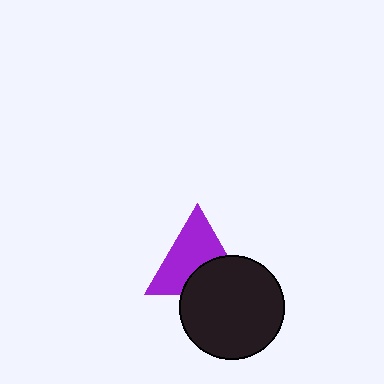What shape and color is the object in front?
The object in front is a black circle.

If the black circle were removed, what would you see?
You would see the complete purple triangle.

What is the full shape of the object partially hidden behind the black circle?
The partially hidden object is a purple triangle.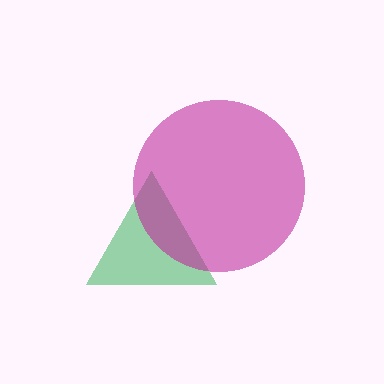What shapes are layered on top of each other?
The layered shapes are: a green triangle, a magenta circle.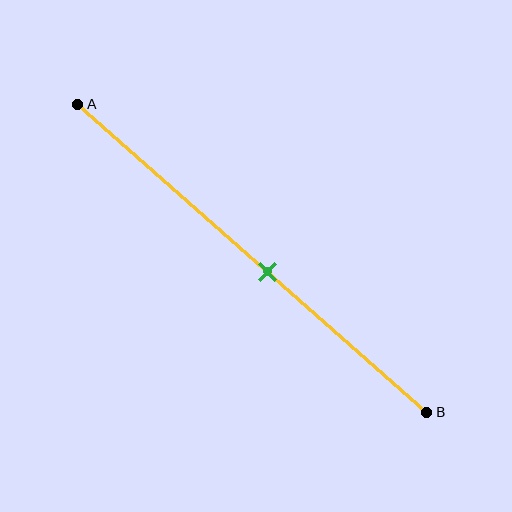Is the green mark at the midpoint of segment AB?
No, the mark is at about 55% from A, not at the 50% midpoint.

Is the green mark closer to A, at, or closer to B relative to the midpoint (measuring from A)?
The green mark is closer to point B than the midpoint of segment AB.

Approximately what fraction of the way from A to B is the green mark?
The green mark is approximately 55% of the way from A to B.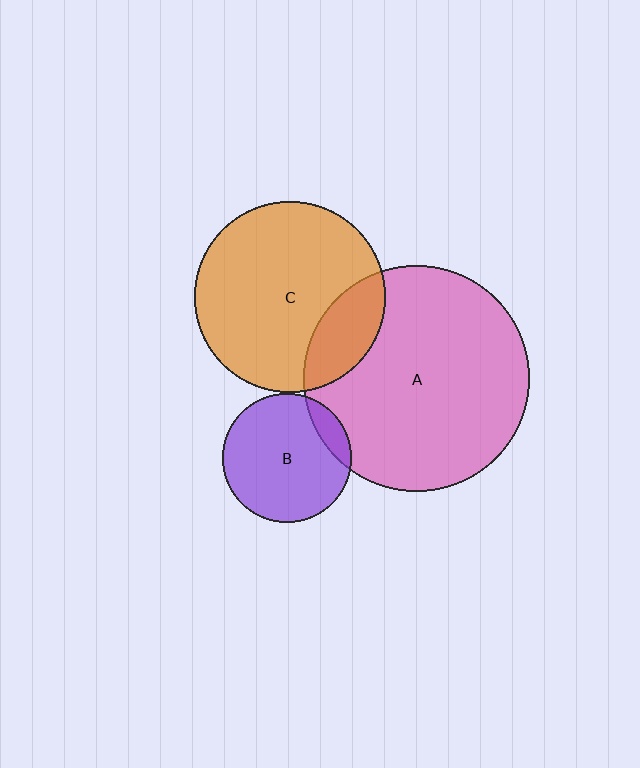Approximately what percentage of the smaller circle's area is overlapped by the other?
Approximately 10%.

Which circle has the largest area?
Circle A (pink).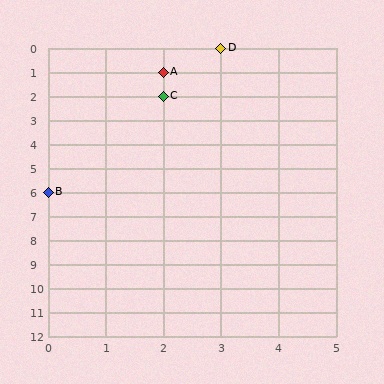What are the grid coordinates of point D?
Point D is at grid coordinates (3, 0).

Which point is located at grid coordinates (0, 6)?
Point B is at (0, 6).